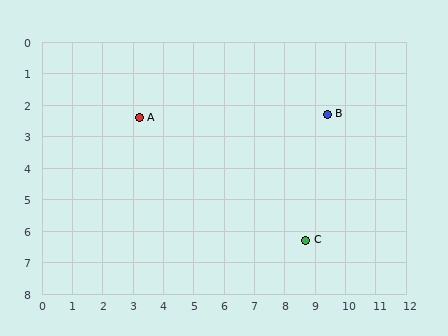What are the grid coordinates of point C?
Point C is at approximately (8.7, 6.3).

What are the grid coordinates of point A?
Point A is at approximately (3.2, 2.4).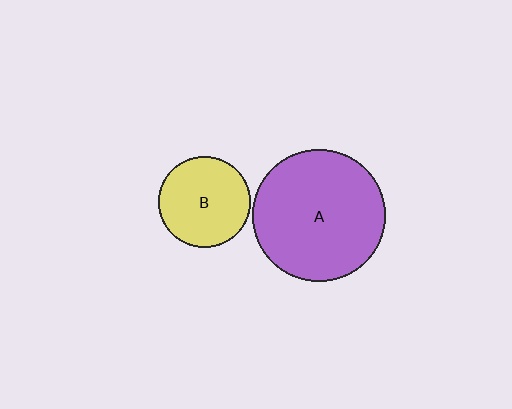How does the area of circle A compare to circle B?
Approximately 2.1 times.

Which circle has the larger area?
Circle A (purple).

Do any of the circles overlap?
No, none of the circles overlap.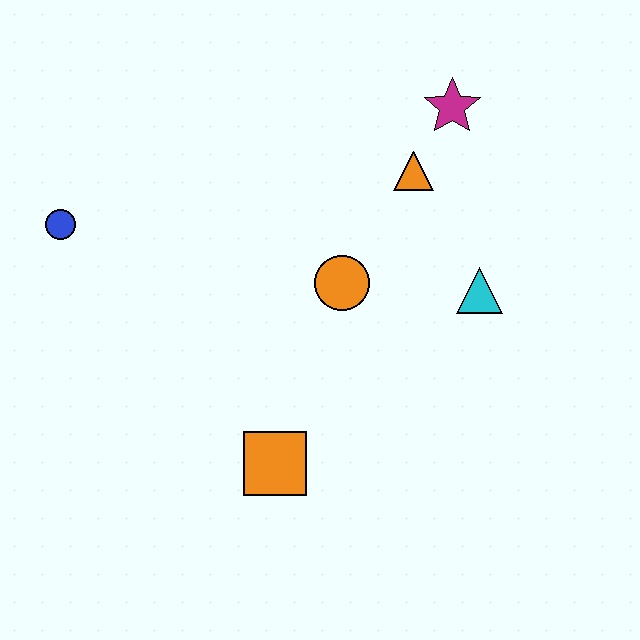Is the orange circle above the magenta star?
No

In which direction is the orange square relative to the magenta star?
The orange square is below the magenta star.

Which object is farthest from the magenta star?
The blue circle is farthest from the magenta star.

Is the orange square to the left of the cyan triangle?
Yes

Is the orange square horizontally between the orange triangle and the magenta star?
No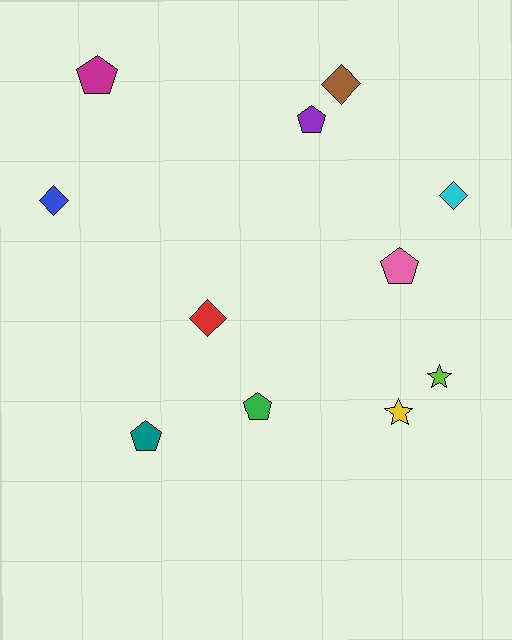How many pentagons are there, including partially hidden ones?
There are 5 pentagons.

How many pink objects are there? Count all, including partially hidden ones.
There is 1 pink object.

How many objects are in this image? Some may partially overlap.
There are 11 objects.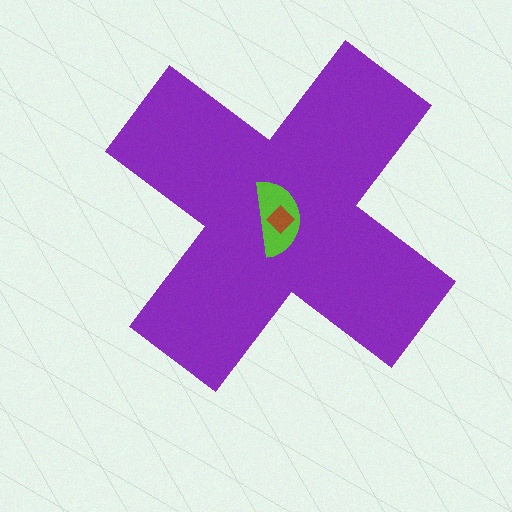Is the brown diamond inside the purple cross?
Yes.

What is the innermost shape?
The brown diamond.